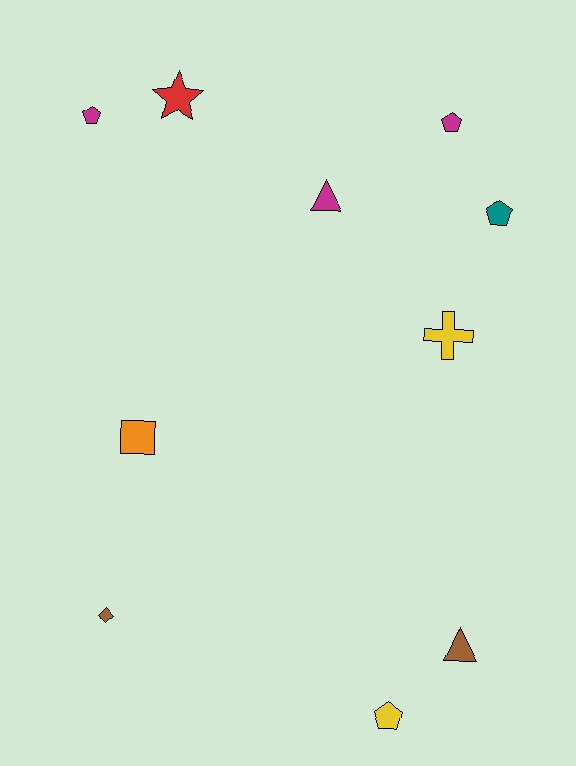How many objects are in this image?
There are 10 objects.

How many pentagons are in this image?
There are 4 pentagons.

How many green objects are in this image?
There are no green objects.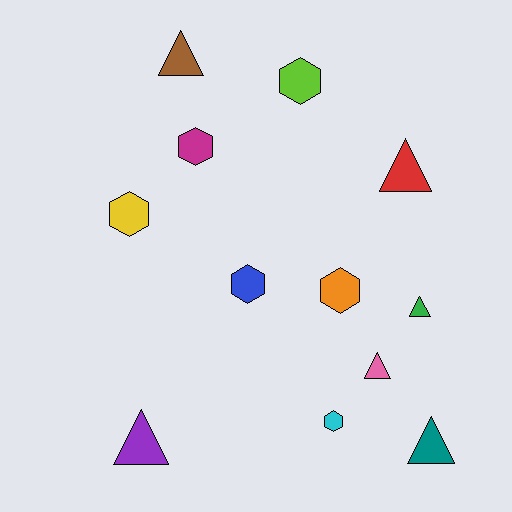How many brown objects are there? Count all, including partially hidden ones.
There is 1 brown object.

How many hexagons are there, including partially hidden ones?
There are 6 hexagons.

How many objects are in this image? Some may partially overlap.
There are 12 objects.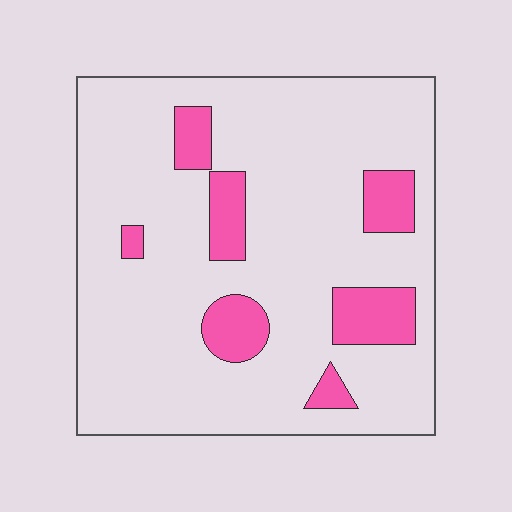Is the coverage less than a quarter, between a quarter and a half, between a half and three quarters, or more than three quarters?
Less than a quarter.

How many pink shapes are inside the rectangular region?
7.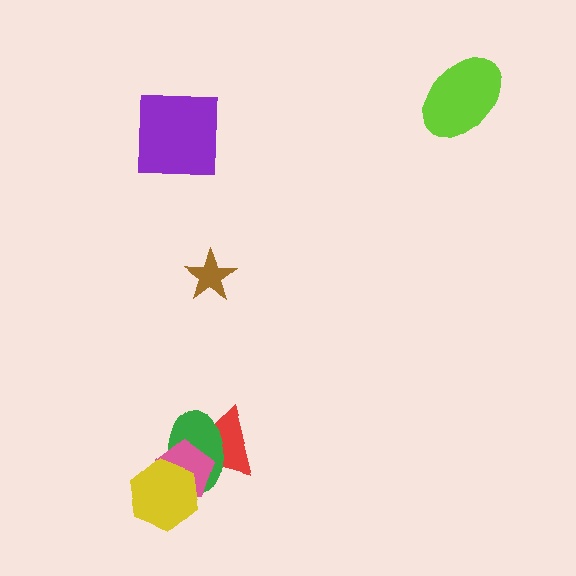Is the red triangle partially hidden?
Yes, it is partially covered by another shape.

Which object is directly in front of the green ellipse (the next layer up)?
The pink pentagon is directly in front of the green ellipse.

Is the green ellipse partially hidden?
Yes, it is partially covered by another shape.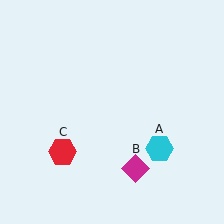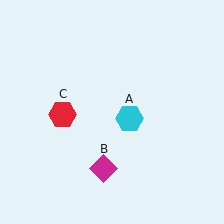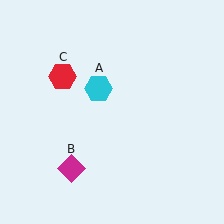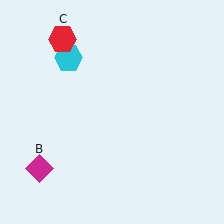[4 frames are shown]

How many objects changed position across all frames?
3 objects changed position: cyan hexagon (object A), magenta diamond (object B), red hexagon (object C).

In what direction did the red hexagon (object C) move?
The red hexagon (object C) moved up.